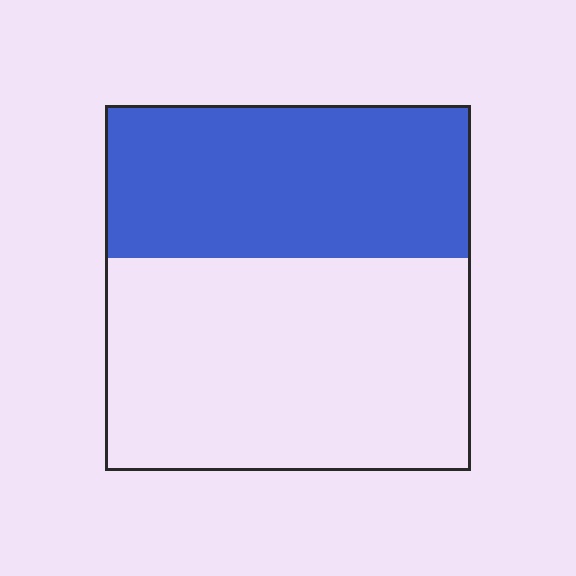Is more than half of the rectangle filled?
No.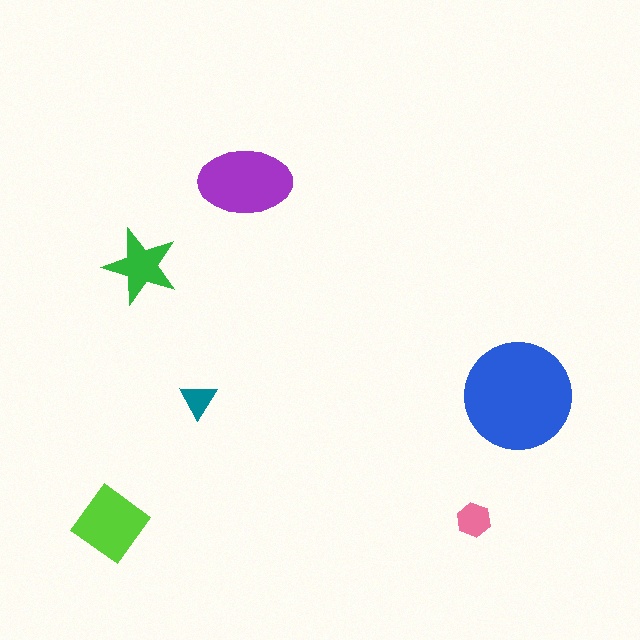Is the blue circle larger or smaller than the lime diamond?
Larger.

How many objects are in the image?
There are 6 objects in the image.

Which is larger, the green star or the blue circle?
The blue circle.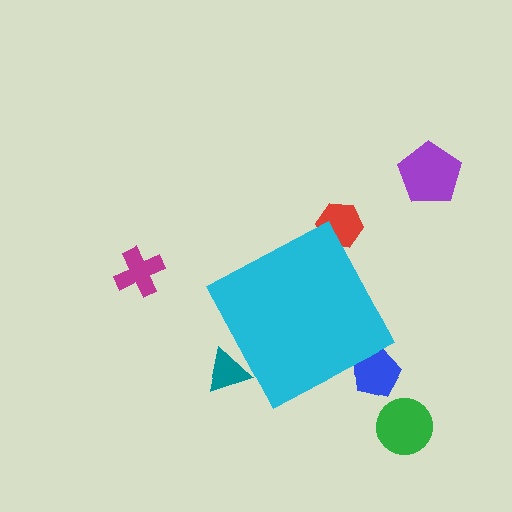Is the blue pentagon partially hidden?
Yes, the blue pentagon is partially hidden behind the cyan diamond.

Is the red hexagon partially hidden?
Yes, the red hexagon is partially hidden behind the cyan diamond.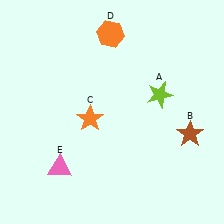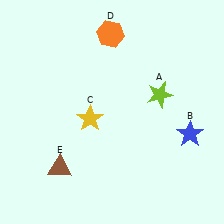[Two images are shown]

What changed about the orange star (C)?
In Image 1, C is orange. In Image 2, it changed to yellow.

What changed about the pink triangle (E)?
In Image 1, E is pink. In Image 2, it changed to brown.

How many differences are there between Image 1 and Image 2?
There are 3 differences between the two images.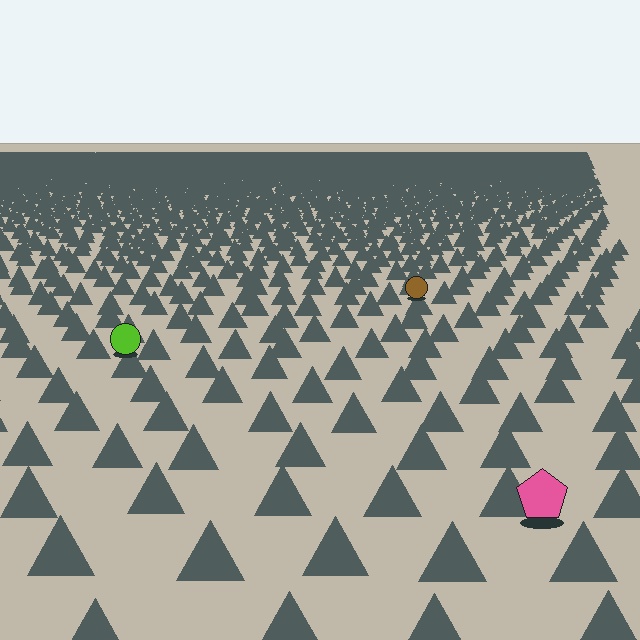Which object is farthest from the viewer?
The brown circle is farthest from the viewer. It appears smaller and the ground texture around it is denser.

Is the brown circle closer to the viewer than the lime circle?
No. The lime circle is closer — you can tell from the texture gradient: the ground texture is coarser near it.